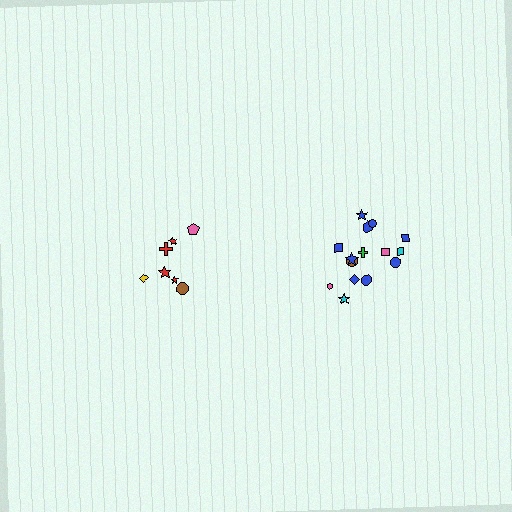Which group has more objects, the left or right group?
The right group.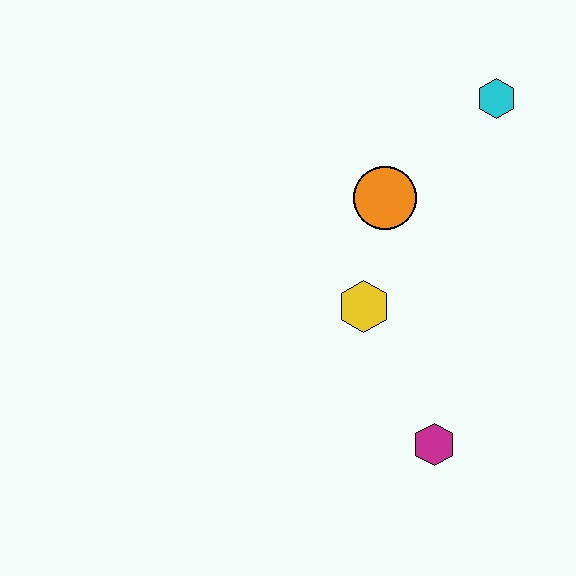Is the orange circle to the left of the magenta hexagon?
Yes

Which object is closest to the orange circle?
The yellow hexagon is closest to the orange circle.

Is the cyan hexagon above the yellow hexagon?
Yes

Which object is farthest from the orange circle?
The magenta hexagon is farthest from the orange circle.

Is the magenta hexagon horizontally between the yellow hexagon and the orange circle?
No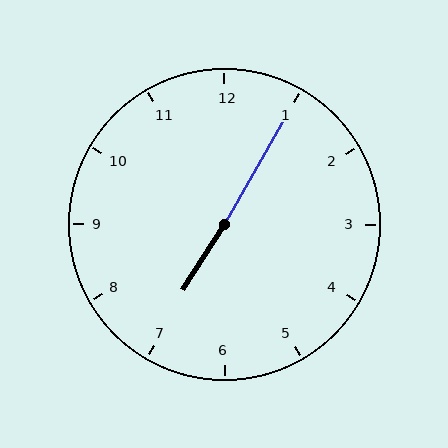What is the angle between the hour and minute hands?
Approximately 178 degrees.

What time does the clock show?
7:05.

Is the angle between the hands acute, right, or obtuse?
It is obtuse.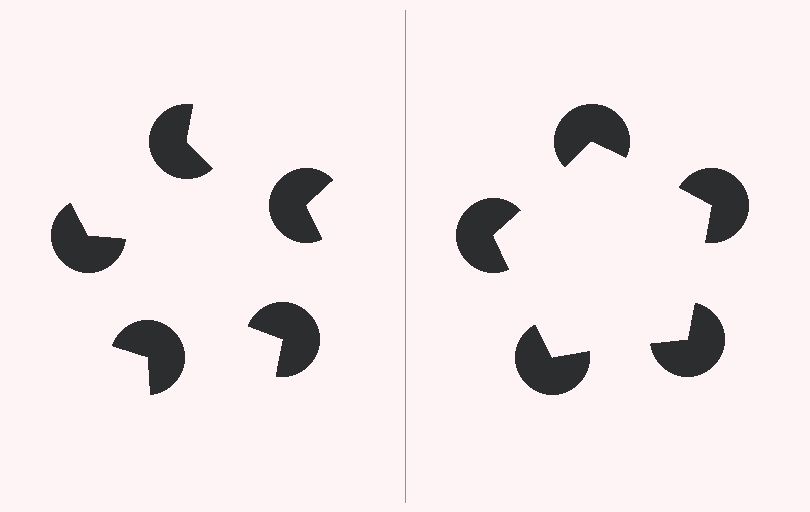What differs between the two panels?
The pac-man discs are positioned identically on both sides; only the wedge orientations differ. On the right they align to a pentagon; on the left they are misaligned.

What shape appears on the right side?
An illusory pentagon.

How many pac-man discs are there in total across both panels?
10 — 5 on each side.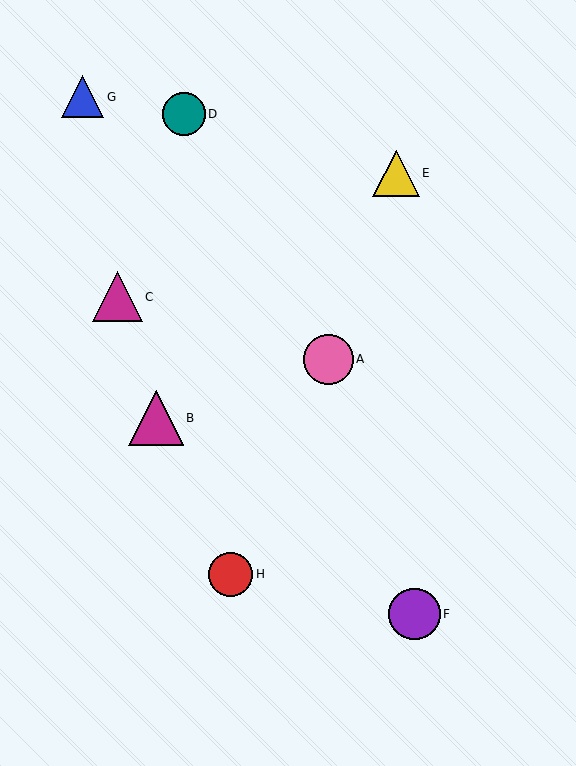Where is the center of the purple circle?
The center of the purple circle is at (414, 614).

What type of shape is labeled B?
Shape B is a magenta triangle.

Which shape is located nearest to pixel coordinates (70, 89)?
The blue triangle (labeled G) at (83, 97) is nearest to that location.